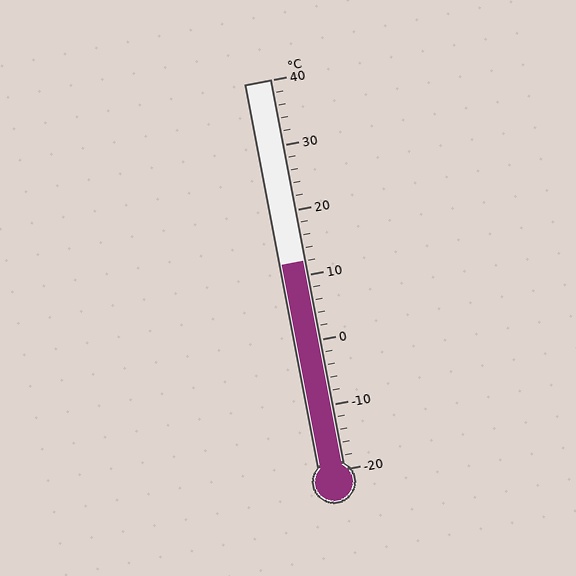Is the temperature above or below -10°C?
The temperature is above -10°C.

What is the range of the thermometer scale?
The thermometer scale ranges from -20°C to 40°C.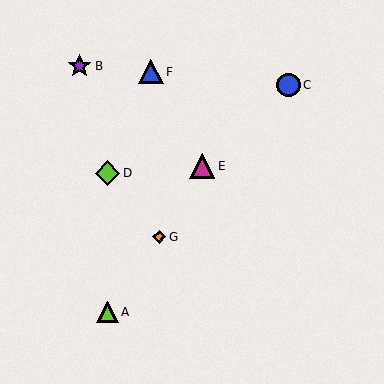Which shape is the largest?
The magenta triangle (labeled E) is the largest.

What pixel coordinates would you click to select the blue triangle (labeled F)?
Click at (151, 72) to select the blue triangle F.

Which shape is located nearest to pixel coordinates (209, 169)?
The magenta triangle (labeled E) at (202, 166) is nearest to that location.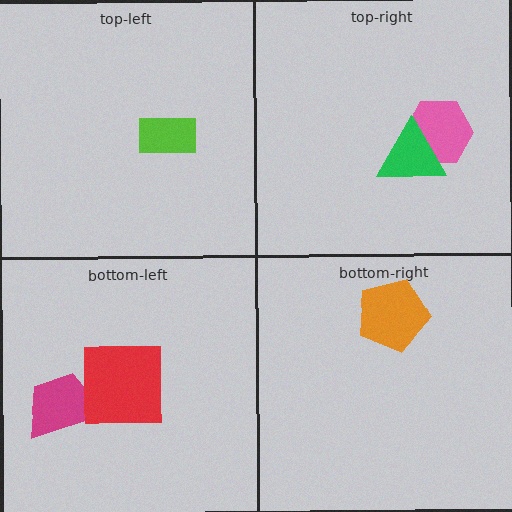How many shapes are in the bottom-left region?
2.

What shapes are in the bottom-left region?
The magenta trapezoid, the red square.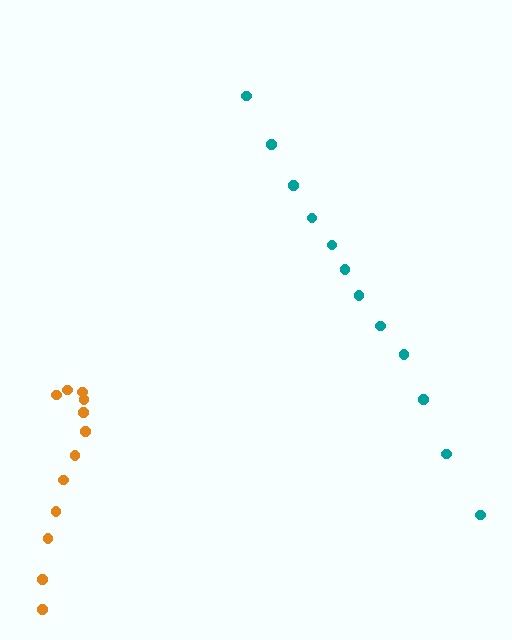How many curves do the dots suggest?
There are 2 distinct paths.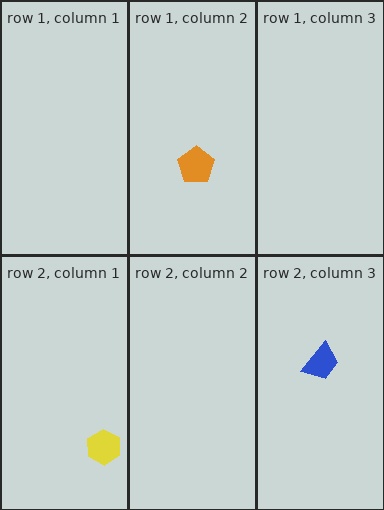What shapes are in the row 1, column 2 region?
The orange pentagon.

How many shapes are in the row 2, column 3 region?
1.